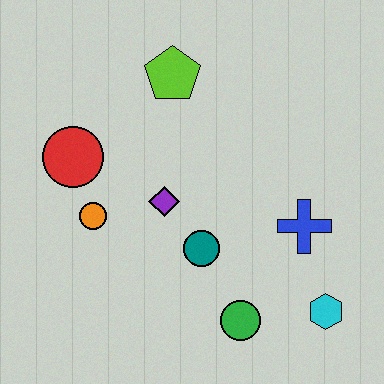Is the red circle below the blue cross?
No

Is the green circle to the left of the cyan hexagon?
Yes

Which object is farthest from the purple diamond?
The cyan hexagon is farthest from the purple diamond.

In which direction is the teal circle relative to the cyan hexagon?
The teal circle is to the left of the cyan hexagon.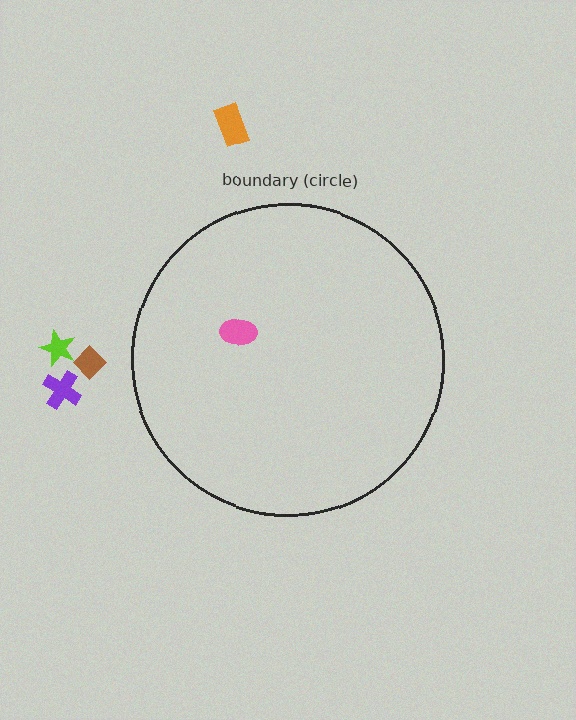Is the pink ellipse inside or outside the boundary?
Inside.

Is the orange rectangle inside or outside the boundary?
Outside.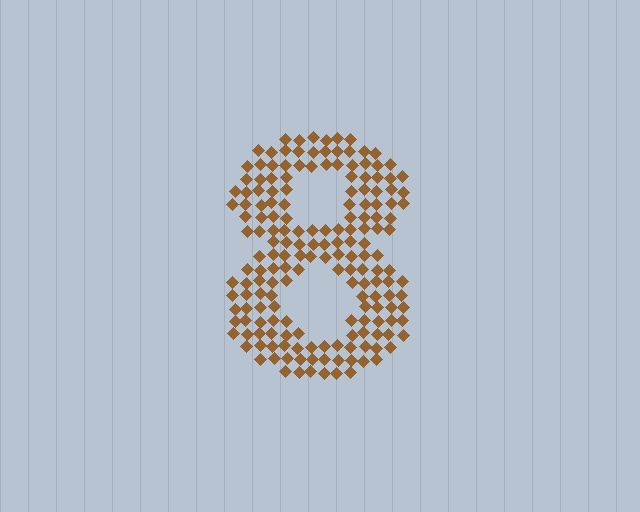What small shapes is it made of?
It is made of small diamonds.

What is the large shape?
The large shape is the digit 8.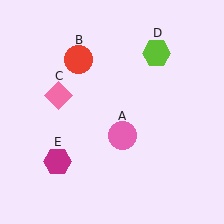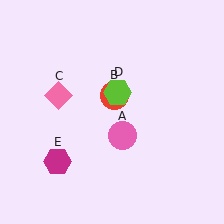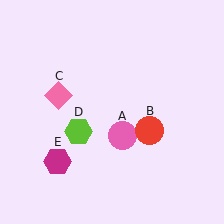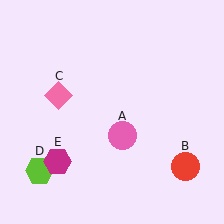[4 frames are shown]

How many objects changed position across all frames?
2 objects changed position: red circle (object B), lime hexagon (object D).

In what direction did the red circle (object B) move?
The red circle (object B) moved down and to the right.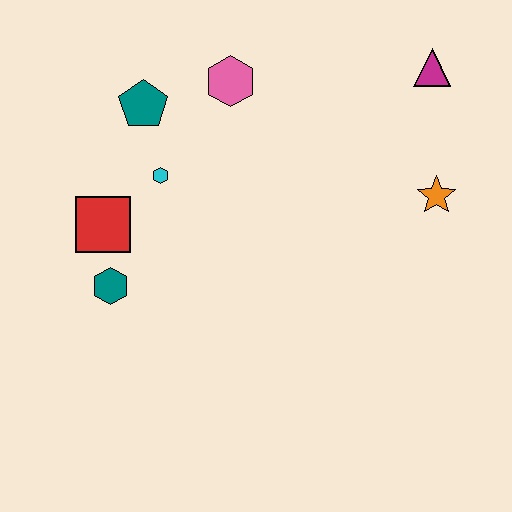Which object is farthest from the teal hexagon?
The magenta triangle is farthest from the teal hexagon.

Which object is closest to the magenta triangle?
The orange star is closest to the magenta triangle.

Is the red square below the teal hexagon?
No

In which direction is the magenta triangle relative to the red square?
The magenta triangle is to the right of the red square.